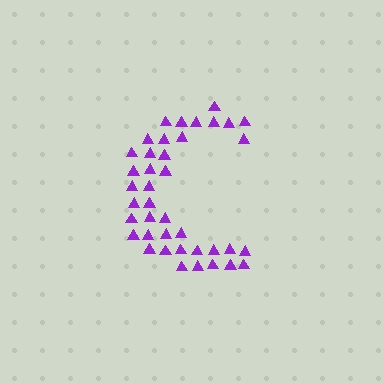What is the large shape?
The large shape is the letter C.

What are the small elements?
The small elements are triangles.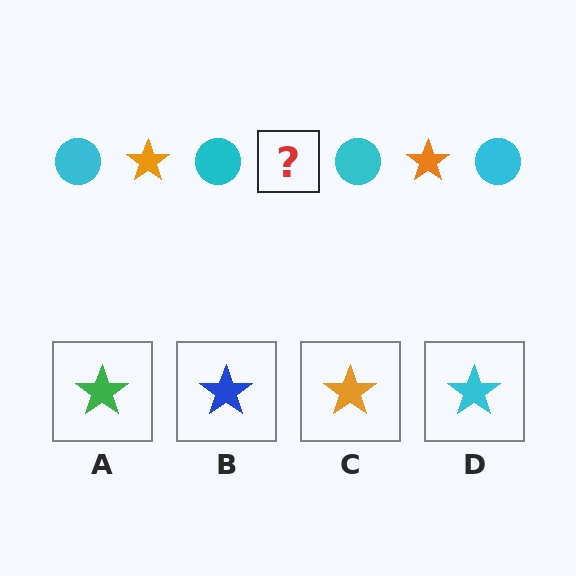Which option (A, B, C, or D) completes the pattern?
C.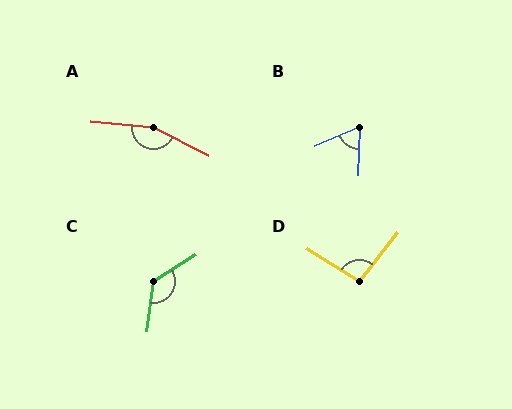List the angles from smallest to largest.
B (65°), D (96°), C (130°), A (159°).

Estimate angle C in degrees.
Approximately 130 degrees.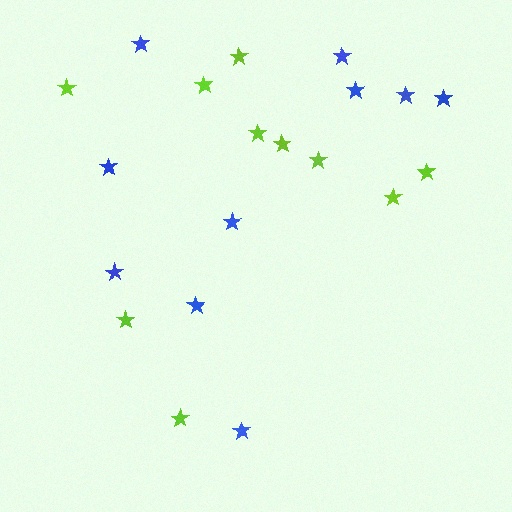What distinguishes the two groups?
There are 2 groups: one group of lime stars (10) and one group of blue stars (10).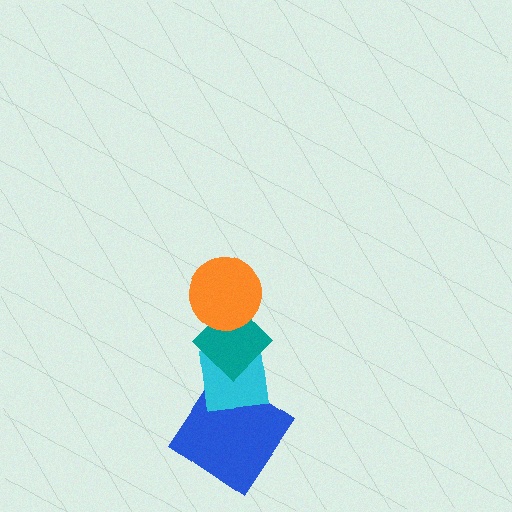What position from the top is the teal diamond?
The teal diamond is 2nd from the top.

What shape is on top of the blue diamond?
The cyan square is on top of the blue diamond.